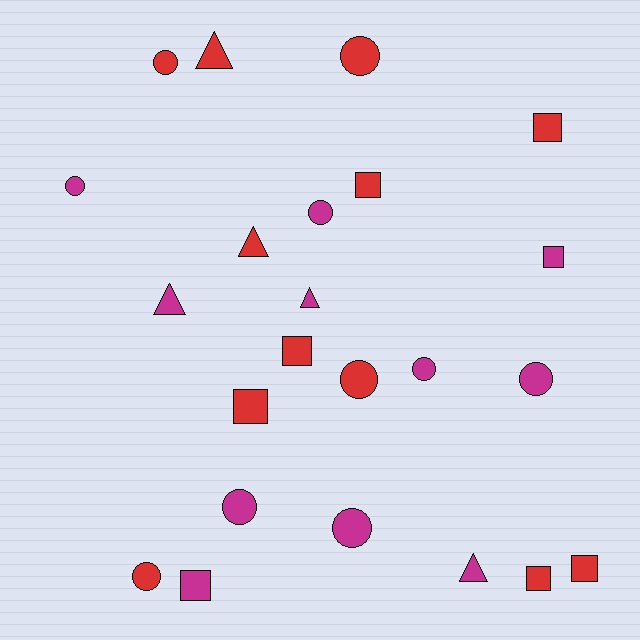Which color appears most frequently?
Red, with 12 objects.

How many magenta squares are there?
There are 2 magenta squares.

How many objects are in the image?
There are 23 objects.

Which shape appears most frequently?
Circle, with 10 objects.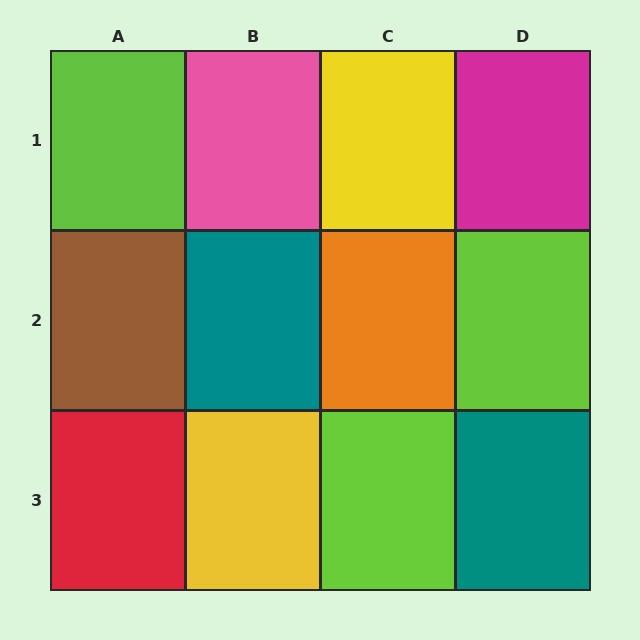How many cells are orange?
1 cell is orange.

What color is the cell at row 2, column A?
Brown.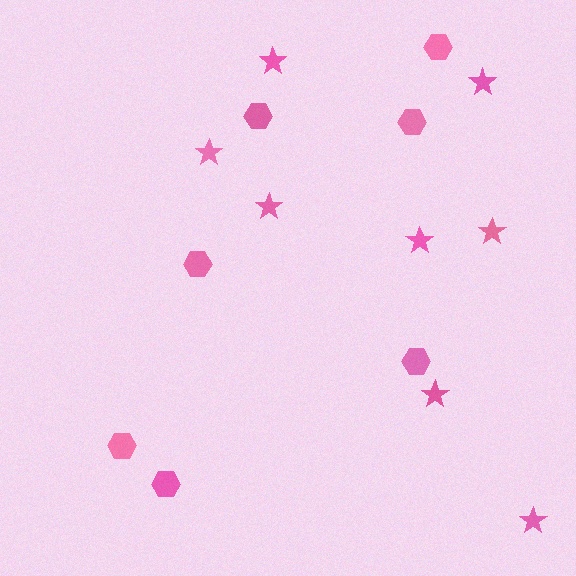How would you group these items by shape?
There are 2 groups: one group of hexagons (7) and one group of stars (8).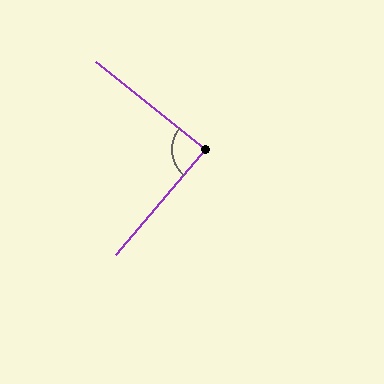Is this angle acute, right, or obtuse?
It is approximately a right angle.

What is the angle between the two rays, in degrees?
Approximately 88 degrees.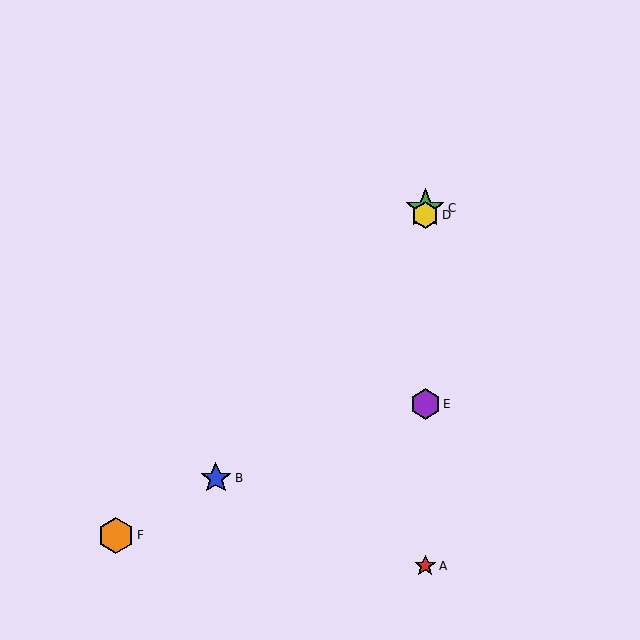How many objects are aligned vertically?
4 objects (A, C, D, E) are aligned vertically.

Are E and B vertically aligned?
No, E is at x≈425 and B is at x≈216.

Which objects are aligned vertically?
Objects A, C, D, E are aligned vertically.